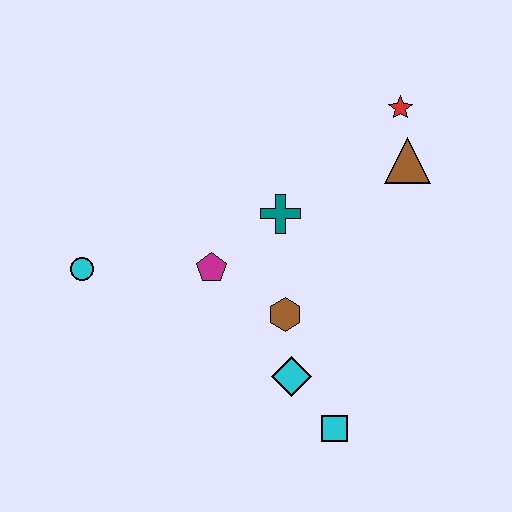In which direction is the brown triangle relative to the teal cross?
The brown triangle is to the right of the teal cross.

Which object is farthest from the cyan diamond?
The red star is farthest from the cyan diamond.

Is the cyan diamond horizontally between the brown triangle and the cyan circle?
Yes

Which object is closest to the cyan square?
The cyan diamond is closest to the cyan square.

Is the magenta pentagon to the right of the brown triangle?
No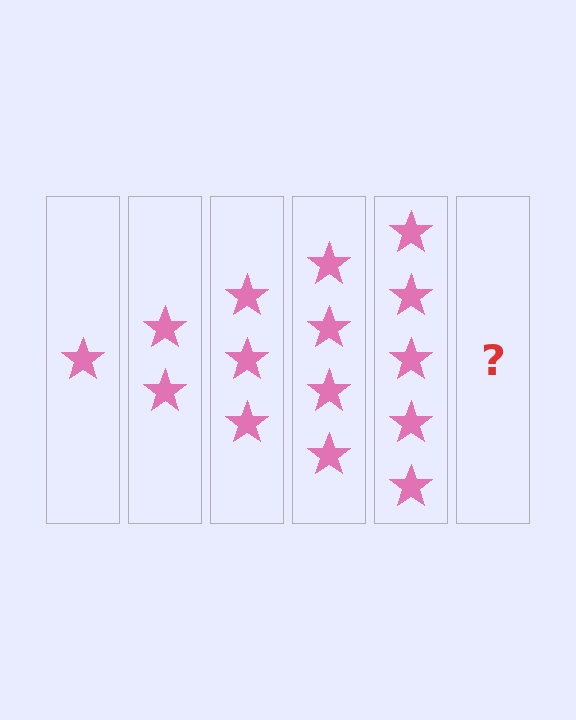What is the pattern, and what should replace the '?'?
The pattern is that each step adds one more star. The '?' should be 6 stars.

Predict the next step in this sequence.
The next step is 6 stars.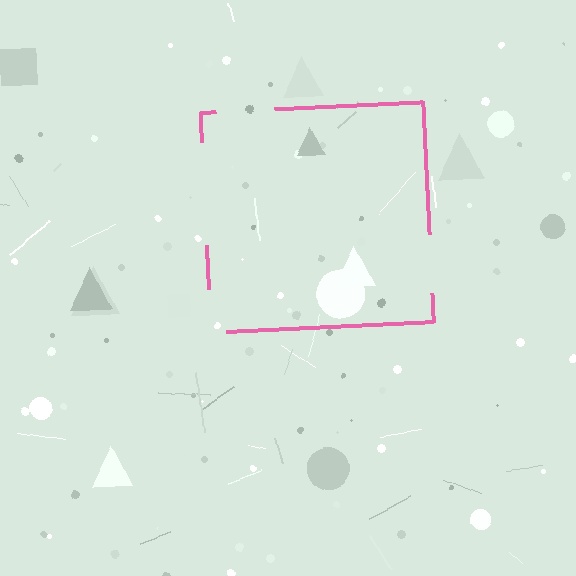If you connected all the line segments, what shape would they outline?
They would outline a square.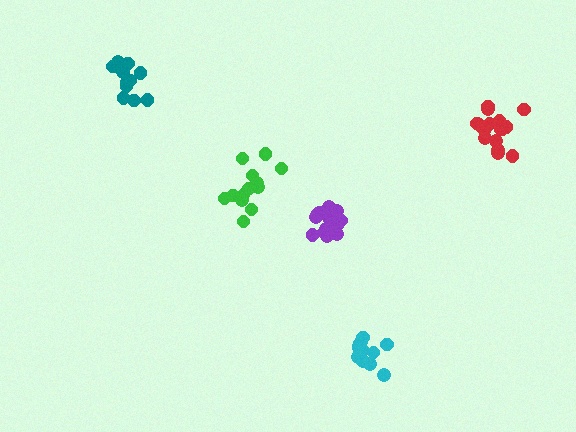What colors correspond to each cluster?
The clusters are colored: teal, green, cyan, purple, red.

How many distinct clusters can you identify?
There are 5 distinct clusters.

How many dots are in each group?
Group 1: 12 dots, Group 2: 13 dots, Group 3: 13 dots, Group 4: 15 dots, Group 5: 18 dots (71 total).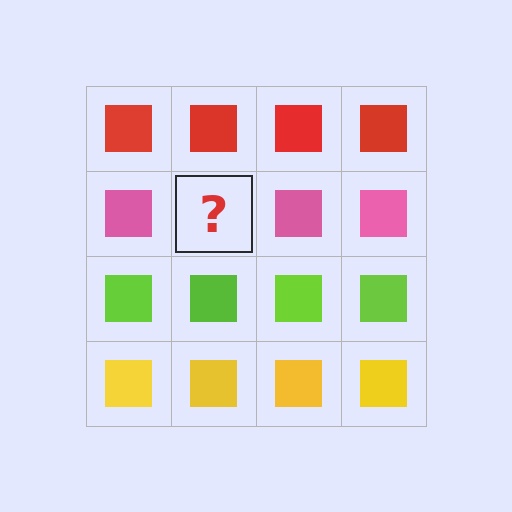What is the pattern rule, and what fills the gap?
The rule is that each row has a consistent color. The gap should be filled with a pink square.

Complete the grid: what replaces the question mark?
The question mark should be replaced with a pink square.